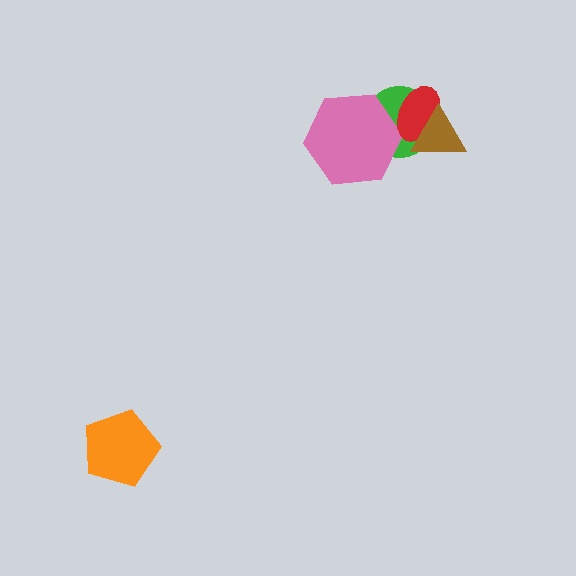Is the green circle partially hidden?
Yes, it is partially covered by another shape.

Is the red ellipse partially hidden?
Yes, it is partially covered by another shape.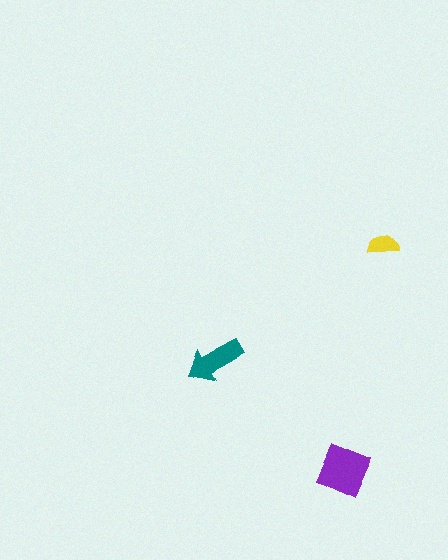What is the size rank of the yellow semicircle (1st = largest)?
3rd.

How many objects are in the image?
There are 3 objects in the image.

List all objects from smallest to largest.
The yellow semicircle, the teal arrow, the purple diamond.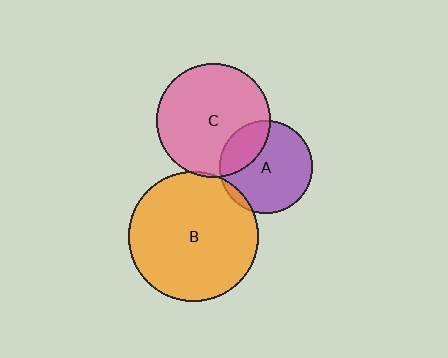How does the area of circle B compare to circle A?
Approximately 1.9 times.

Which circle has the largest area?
Circle B (orange).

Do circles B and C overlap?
Yes.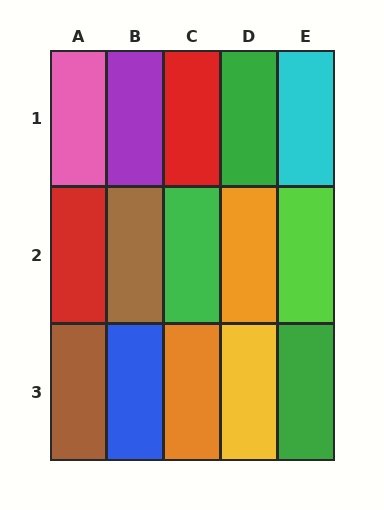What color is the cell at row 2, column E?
Lime.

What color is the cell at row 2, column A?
Red.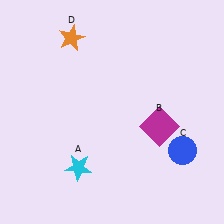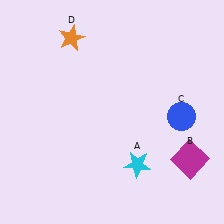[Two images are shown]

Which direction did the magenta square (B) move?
The magenta square (B) moved down.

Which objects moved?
The objects that moved are: the cyan star (A), the magenta square (B), the blue circle (C).